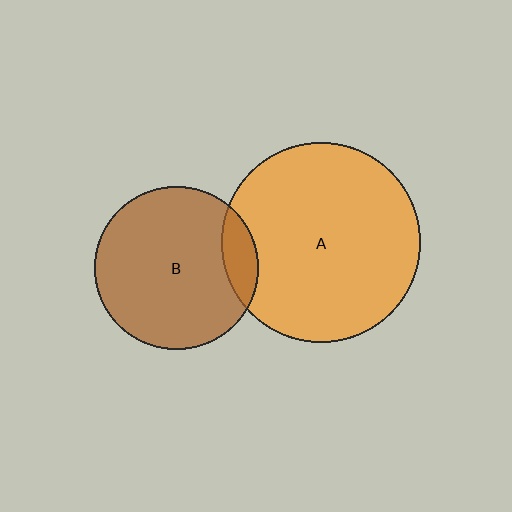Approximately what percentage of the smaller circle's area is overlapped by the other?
Approximately 10%.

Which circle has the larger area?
Circle A (orange).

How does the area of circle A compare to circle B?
Approximately 1.5 times.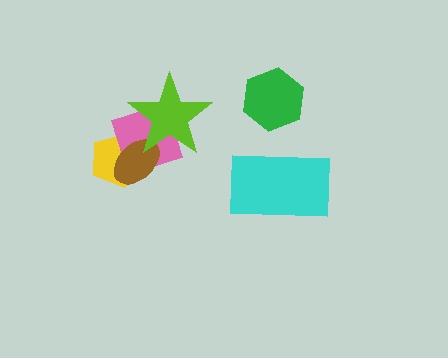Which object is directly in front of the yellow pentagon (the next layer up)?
The pink diamond is directly in front of the yellow pentagon.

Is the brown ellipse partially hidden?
Yes, it is partially covered by another shape.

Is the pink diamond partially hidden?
Yes, it is partially covered by another shape.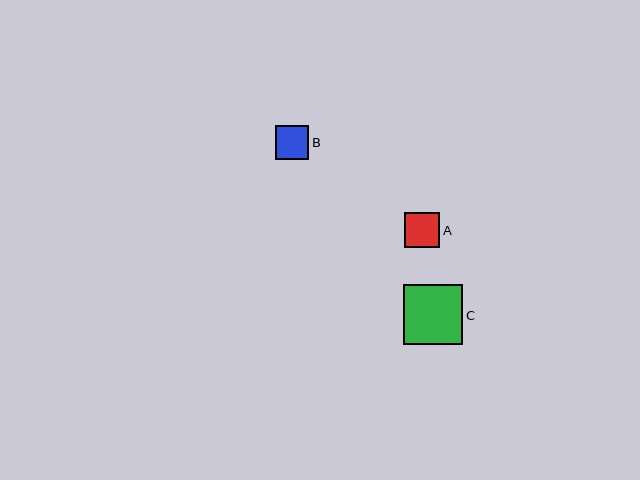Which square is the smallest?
Square B is the smallest with a size of approximately 34 pixels.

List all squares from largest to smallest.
From largest to smallest: C, A, B.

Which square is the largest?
Square C is the largest with a size of approximately 60 pixels.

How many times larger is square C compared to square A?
Square C is approximately 1.7 times the size of square A.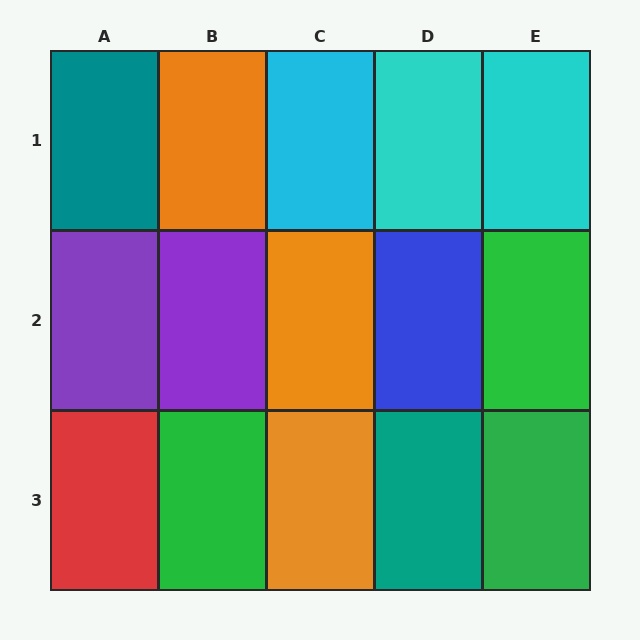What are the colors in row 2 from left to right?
Purple, purple, orange, blue, green.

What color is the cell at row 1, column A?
Teal.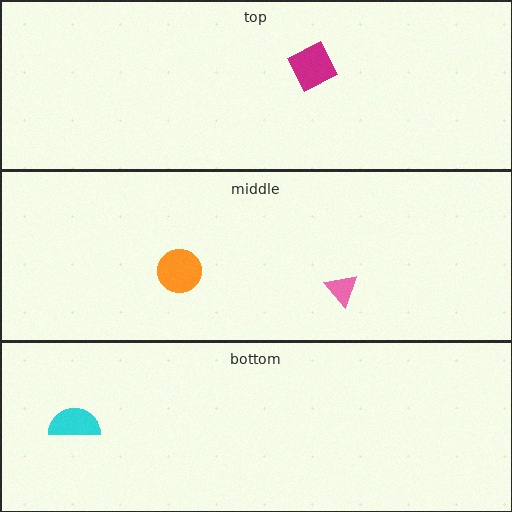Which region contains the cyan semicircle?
The bottom region.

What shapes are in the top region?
The magenta diamond.